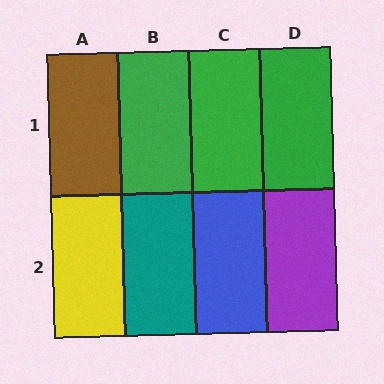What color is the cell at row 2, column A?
Yellow.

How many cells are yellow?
1 cell is yellow.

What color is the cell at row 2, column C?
Blue.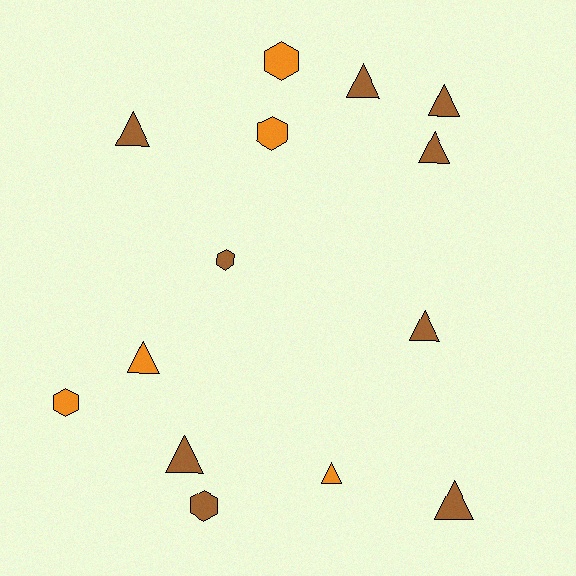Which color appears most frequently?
Brown, with 9 objects.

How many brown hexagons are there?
There are 2 brown hexagons.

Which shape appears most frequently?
Triangle, with 9 objects.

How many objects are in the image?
There are 14 objects.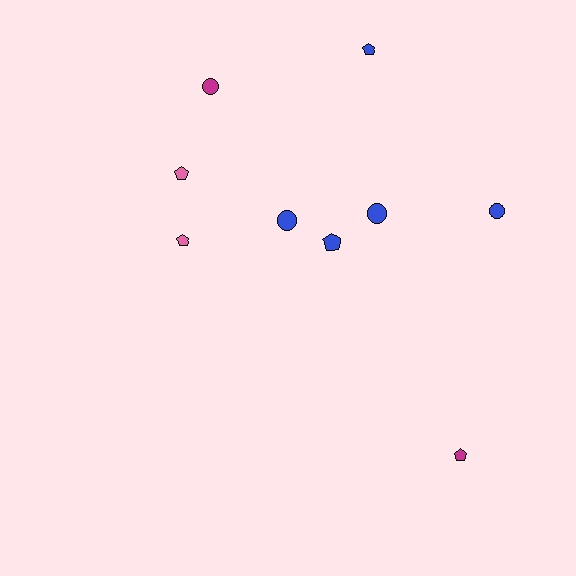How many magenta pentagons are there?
There is 1 magenta pentagon.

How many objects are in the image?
There are 9 objects.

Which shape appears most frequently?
Pentagon, with 5 objects.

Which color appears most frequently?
Blue, with 5 objects.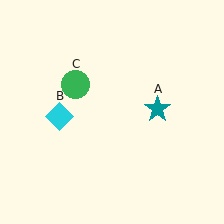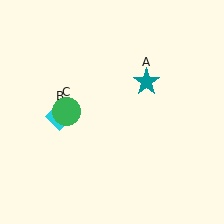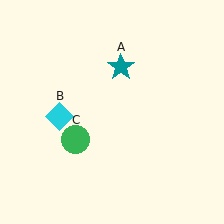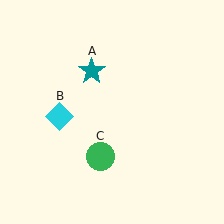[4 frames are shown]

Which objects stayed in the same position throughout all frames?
Cyan diamond (object B) remained stationary.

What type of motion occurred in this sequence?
The teal star (object A), green circle (object C) rotated counterclockwise around the center of the scene.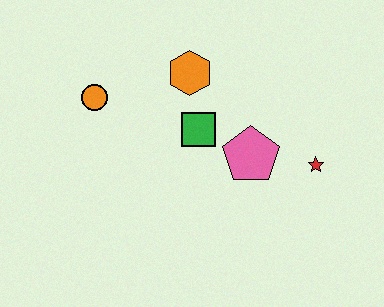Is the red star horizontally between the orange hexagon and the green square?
No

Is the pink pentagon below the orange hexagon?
Yes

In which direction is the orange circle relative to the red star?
The orange circle is to the left of the red star.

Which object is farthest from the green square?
The red star is farthest from the green square.